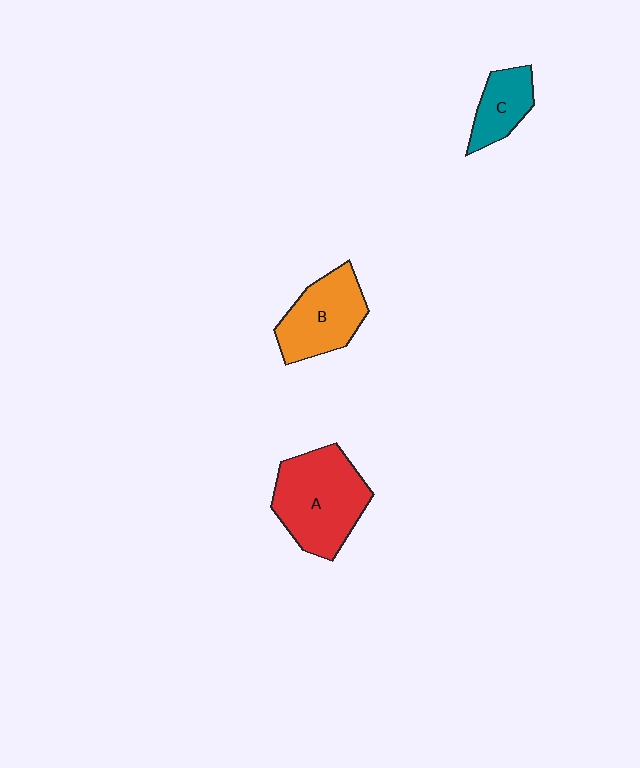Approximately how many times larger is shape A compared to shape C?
Approximately 2.1 times.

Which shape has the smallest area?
Shape C (teal).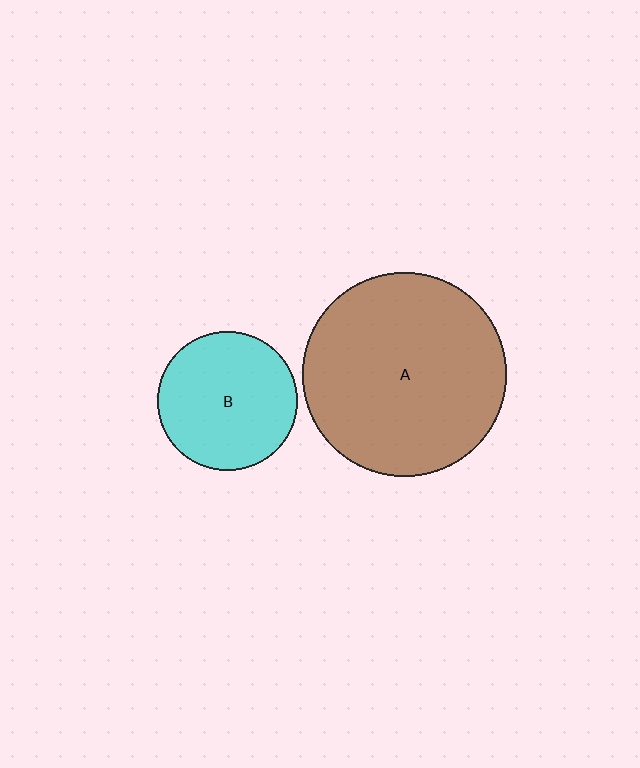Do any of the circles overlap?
No, none of the circles overlap.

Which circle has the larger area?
Circle A (brown).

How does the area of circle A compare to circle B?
Approximately 2.1 times.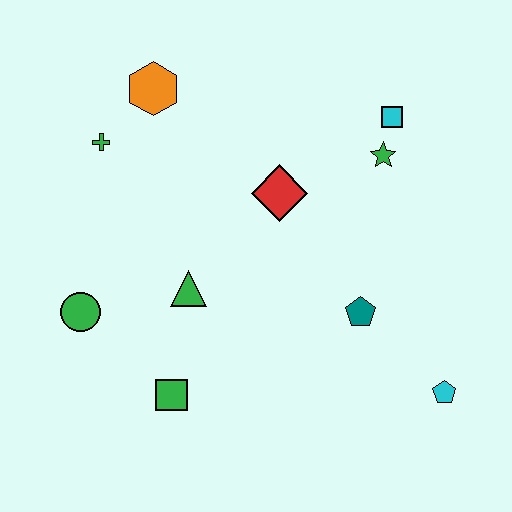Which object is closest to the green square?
The green triangle is closest to the green square.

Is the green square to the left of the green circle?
No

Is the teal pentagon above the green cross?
No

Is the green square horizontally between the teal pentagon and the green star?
No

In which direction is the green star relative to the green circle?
The green star is to the right of the green circle.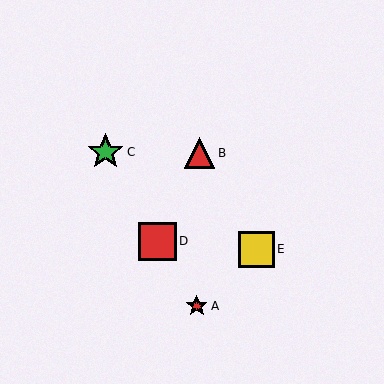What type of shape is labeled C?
Shape C is a green star.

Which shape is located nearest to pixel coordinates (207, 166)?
The red triangle (labeled B) at (199, 153) is nearest to that location.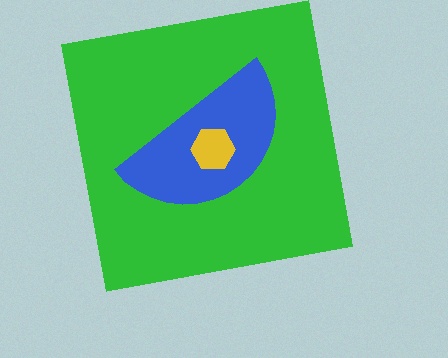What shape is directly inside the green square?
The blue semicircle.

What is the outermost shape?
The green square.